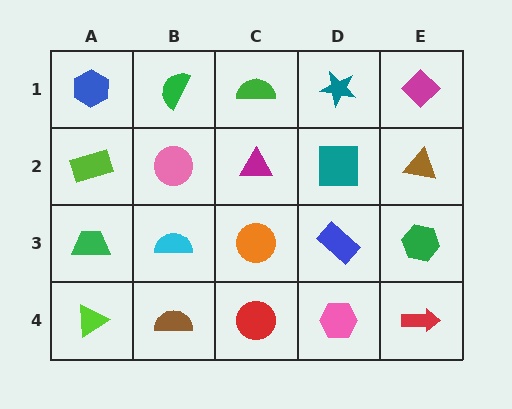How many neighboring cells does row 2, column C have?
4.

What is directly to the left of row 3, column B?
A green trapezoid.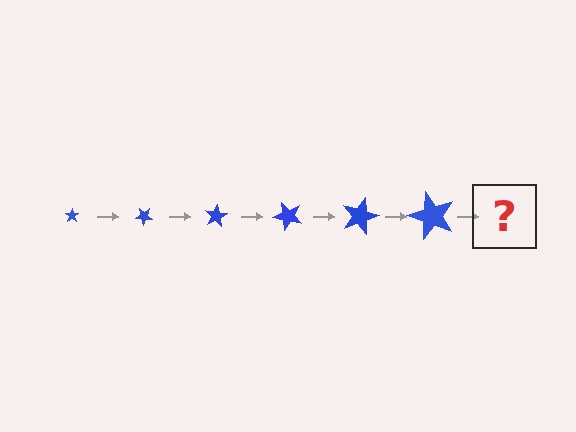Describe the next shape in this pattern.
It should be a star, larger than the previous one and rotated 240 degrees from the start.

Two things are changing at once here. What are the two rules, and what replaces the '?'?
The two rules are that the star grows larger each step and it rotates 40 degrees each step. The '?' should be a star, larger than the previous one and rotated 240 degrees from the start.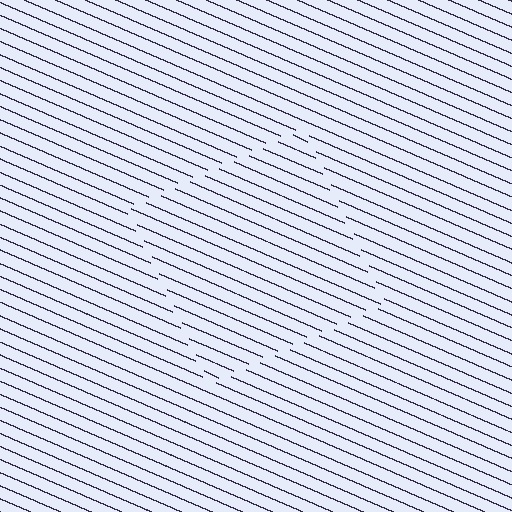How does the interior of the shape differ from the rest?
The interior of the shape contains the same grating, shifted by half a period — the contour is defined by the phase discontinuity where line-ends from the inner and outer gratings abut.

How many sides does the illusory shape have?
4 sides — the line-ends trace a square.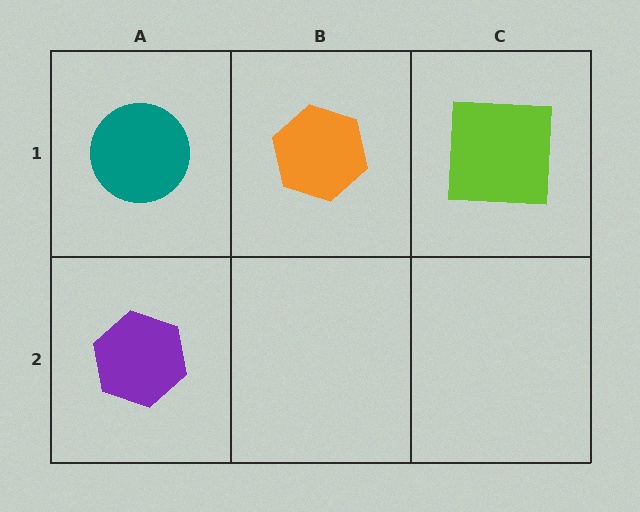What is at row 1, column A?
A teal circle.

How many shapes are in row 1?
3 shapes.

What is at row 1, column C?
A lime square.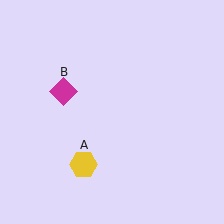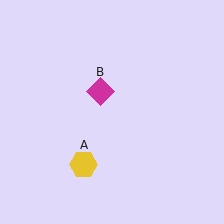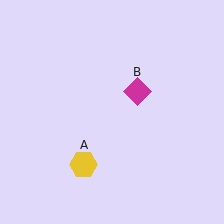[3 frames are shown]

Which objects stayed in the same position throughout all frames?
Yellow hexagon (object A) remained stationary.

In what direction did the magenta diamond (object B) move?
The magenta diamond (object B) moved right.